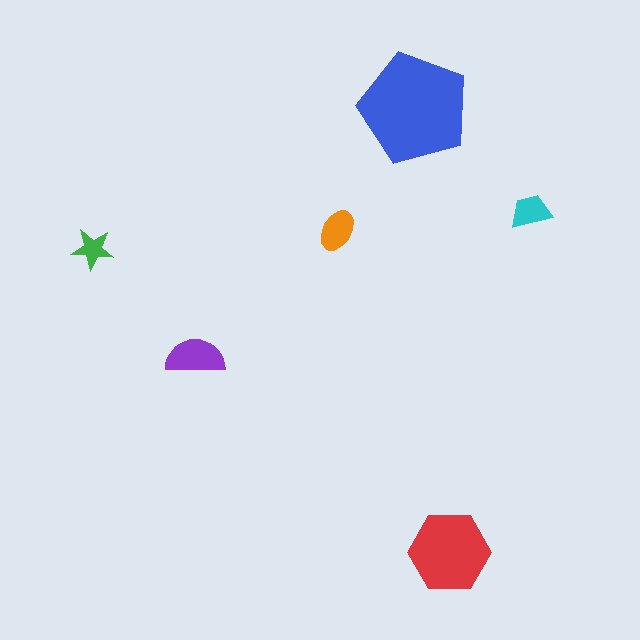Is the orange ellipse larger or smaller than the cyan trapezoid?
Larger.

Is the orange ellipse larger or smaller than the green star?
Larger.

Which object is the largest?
The blue pentagon.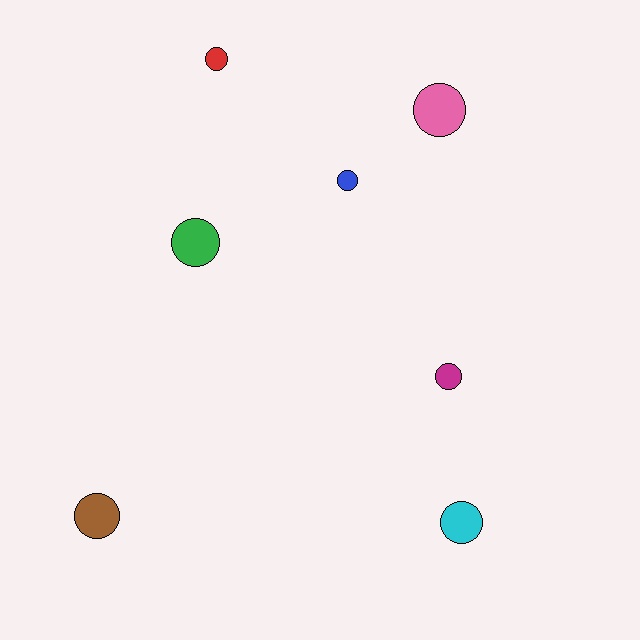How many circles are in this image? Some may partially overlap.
There are 7 circles.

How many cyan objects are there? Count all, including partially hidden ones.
There is 1 cyan object.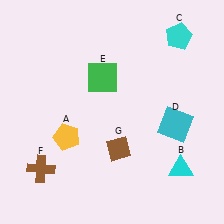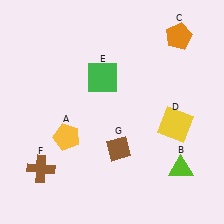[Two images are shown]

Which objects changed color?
B changed from cyan to lime. C changed from cyan to orange. D changed from cyan to yellow.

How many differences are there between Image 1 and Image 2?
There are 3 differences between the two images.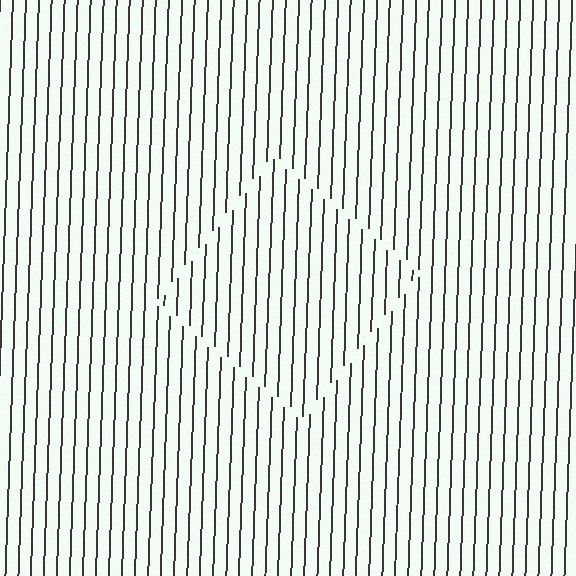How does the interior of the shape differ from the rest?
The interior of the shape contains the same grating, shifted by half a period — the contour is defined by the phase discontinuity where line-ends from the inner and outer gratings abut.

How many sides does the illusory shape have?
4 sides — the line-ends trace a square.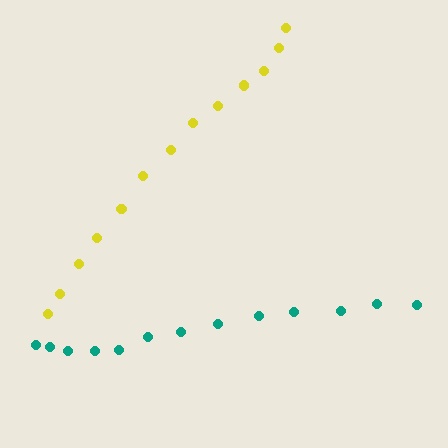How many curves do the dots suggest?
There are 2 distinct paths.